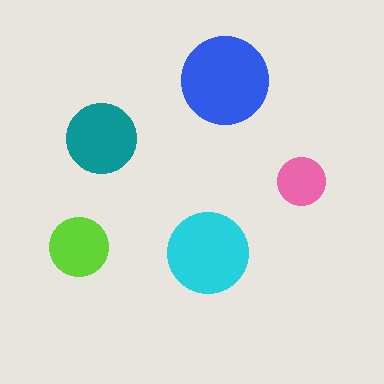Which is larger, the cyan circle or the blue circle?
The blue one.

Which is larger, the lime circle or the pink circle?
The lime one.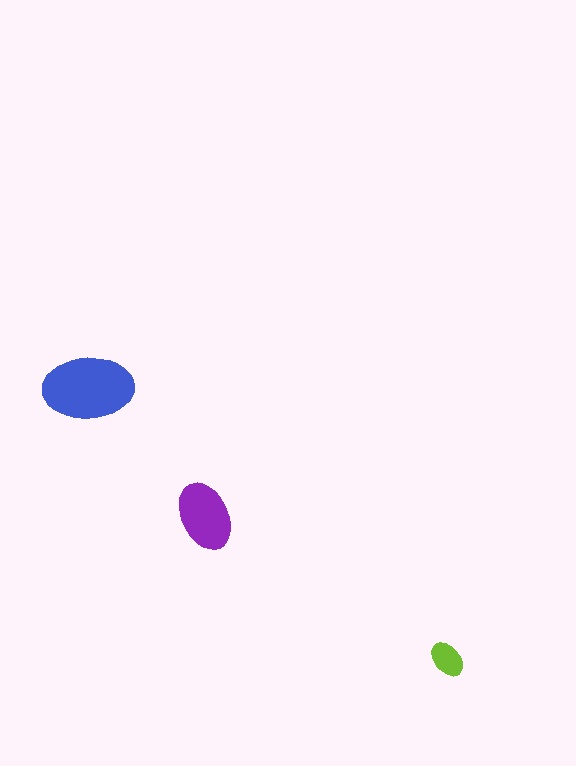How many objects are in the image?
There are 3 objects in the image.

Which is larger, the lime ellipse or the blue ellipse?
The blue one.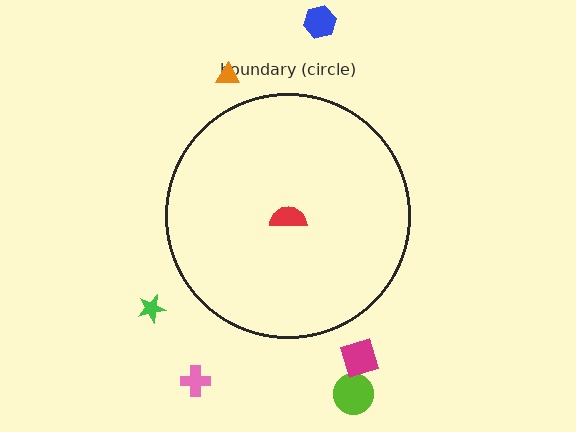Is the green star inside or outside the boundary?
Outside.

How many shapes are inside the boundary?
1 inside, 6 outside.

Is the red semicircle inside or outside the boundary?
Inside.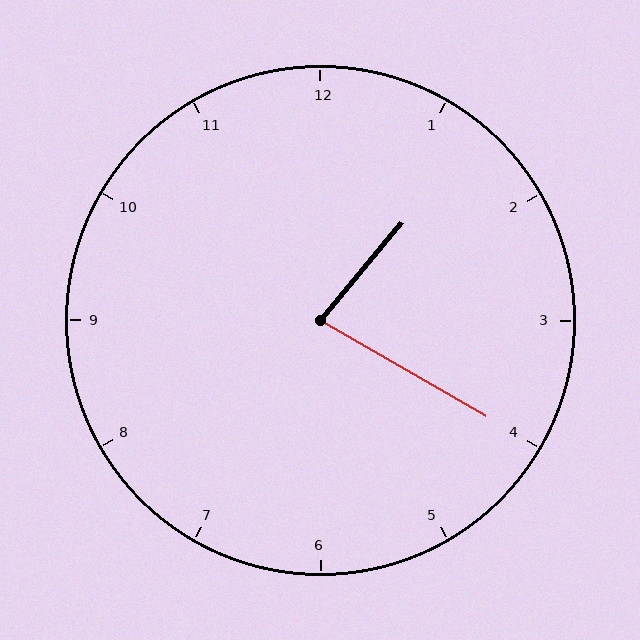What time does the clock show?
1:20.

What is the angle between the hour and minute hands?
Approximately 80 degrees.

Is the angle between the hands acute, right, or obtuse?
It is acute.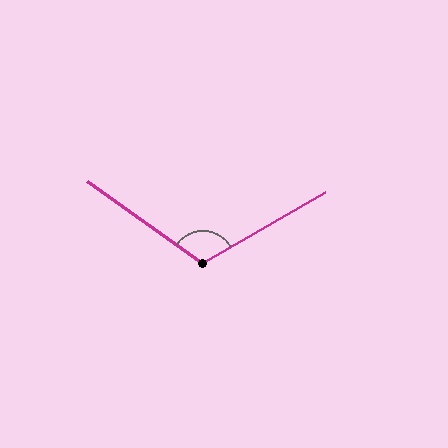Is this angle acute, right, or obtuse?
It is obtuse.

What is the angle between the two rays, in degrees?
Approximately 114 degrees.